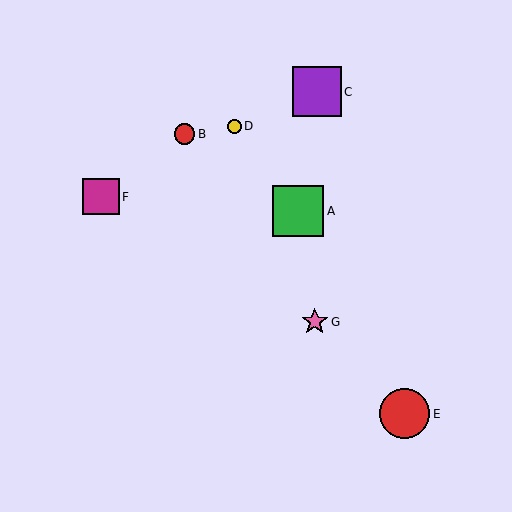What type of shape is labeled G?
Shape G is a pink star.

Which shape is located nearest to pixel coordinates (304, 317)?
The pink star (labeled G) at (315, 322) is nearest to that location.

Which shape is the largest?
The green square (labeled A) is the largest.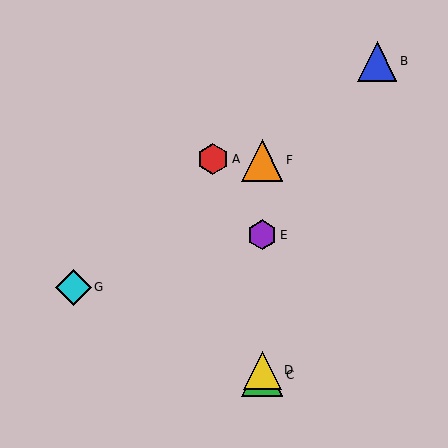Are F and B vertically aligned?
No, F is at x≈262 and B is at x≈377.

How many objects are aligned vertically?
4 objects (C, D, E, F) are aligned vertically.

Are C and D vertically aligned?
Yes, both are at x≈262.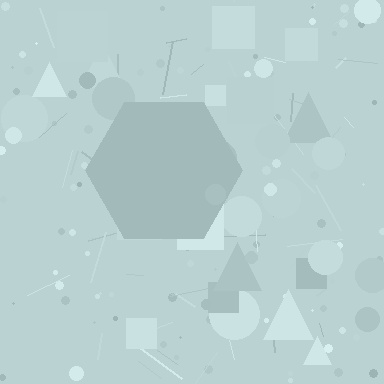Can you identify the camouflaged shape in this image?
The camouflaged shape is a hexagon.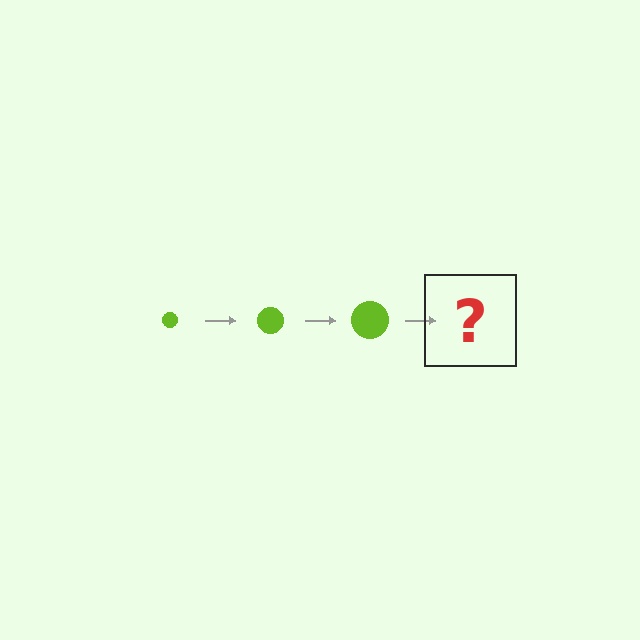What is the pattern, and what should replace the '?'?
The pattern is that the circle gets progressively larger each step. The '?' should be a lime circle, larger than the previous one.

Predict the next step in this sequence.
The next step is a lime circle, larger than the previous one.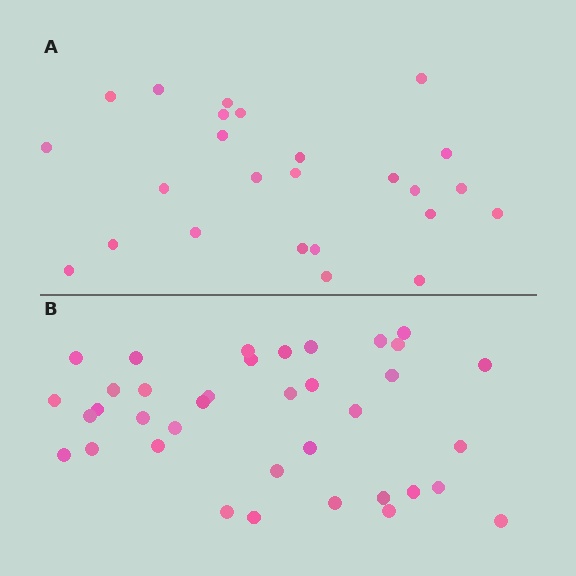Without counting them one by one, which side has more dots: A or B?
Region B (the bottom region) has more dots.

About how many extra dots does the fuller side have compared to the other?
Region B has roughly 12 or so more dots than region A.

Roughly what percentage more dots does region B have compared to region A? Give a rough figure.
About 50% more.